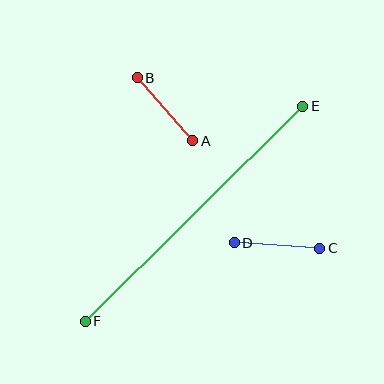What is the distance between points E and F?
The distance is approximately 306 pixels.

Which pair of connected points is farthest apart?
Points E and F are farthest apart.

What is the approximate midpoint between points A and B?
The midpoint is at approximately (165, 109) pixels.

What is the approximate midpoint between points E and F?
The midpoint is at approximately (194, 214) pixels.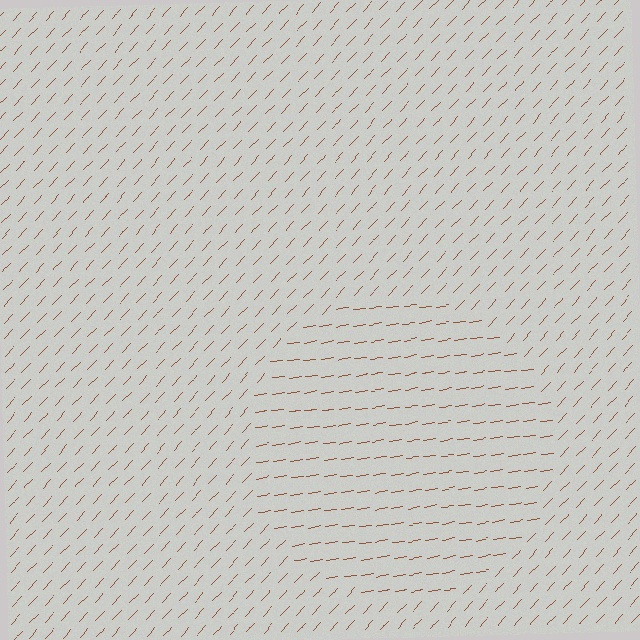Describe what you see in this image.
The image is filled with small brown line segments. A circle region in the image has lines oriented differently from the surrounding lines, creating a visible texture boundary.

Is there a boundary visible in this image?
Yes, there is a texture boundary formed by a change in line orientation.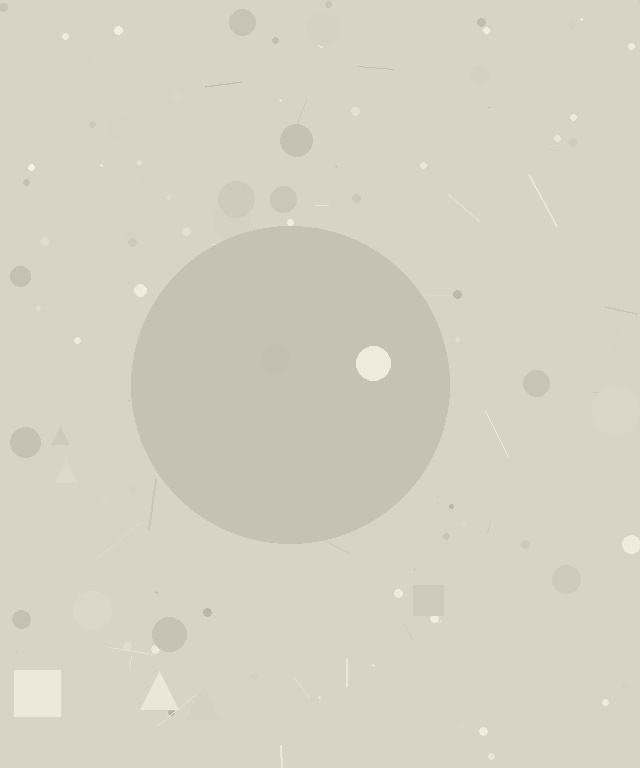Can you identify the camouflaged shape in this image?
The camouflaged shape is a circle.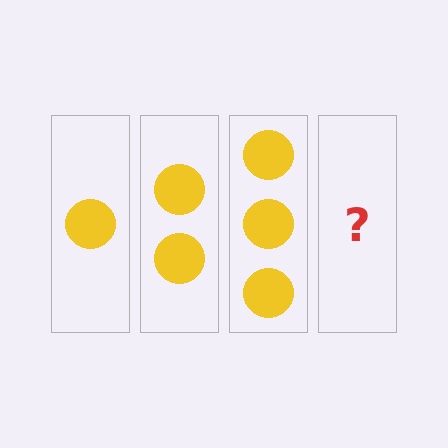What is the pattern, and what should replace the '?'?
The pattern is that each step adds one more circle. The '?' should be 4 circles.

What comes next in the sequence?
The next element should be 4 circles.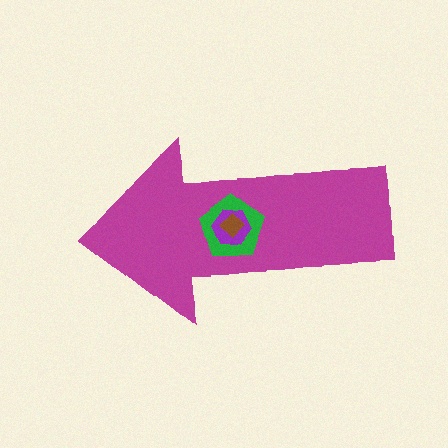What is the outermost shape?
The magenta arrow.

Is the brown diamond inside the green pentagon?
Yes.